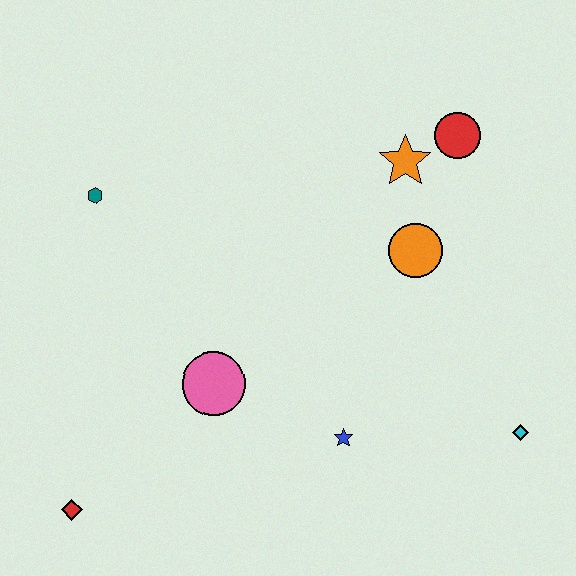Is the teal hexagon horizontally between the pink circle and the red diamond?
Yes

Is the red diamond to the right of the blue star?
No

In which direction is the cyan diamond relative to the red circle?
The cyan diamond is below the red circle.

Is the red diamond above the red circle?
No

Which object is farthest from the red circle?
The red diamond is farthest from the red circle.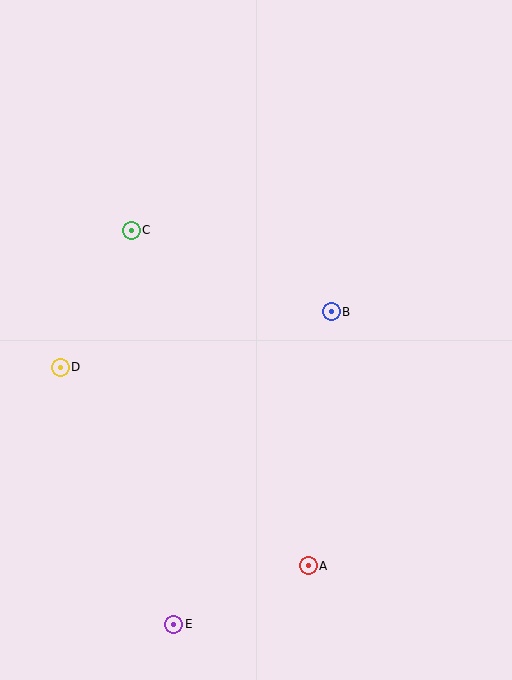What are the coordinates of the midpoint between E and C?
The midpoint between E and C is at (153, 427).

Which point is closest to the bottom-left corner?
Point E is closest to the bottom-left corner.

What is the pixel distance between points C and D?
The distance between C and D is 155 pixels.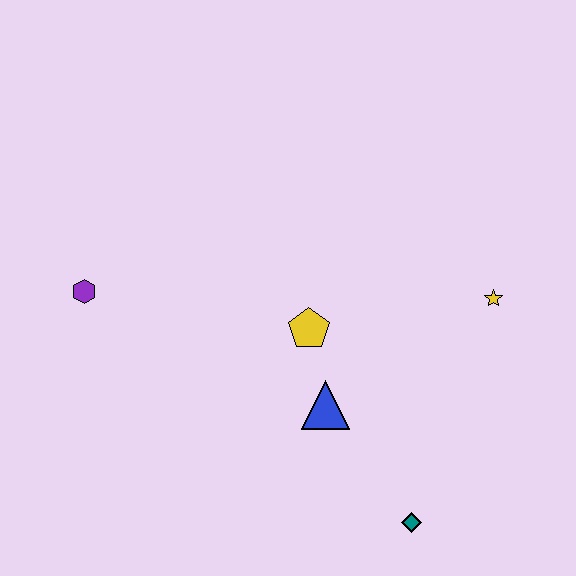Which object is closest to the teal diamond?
The blue triangle is closest to the teal diamond.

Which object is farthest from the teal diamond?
The purple hexagon is farthest from the teal diamond.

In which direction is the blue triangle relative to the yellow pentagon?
The blue triangle is below the yellow pentagon.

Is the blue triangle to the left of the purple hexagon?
No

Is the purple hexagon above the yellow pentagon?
Yes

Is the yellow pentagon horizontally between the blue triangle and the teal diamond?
No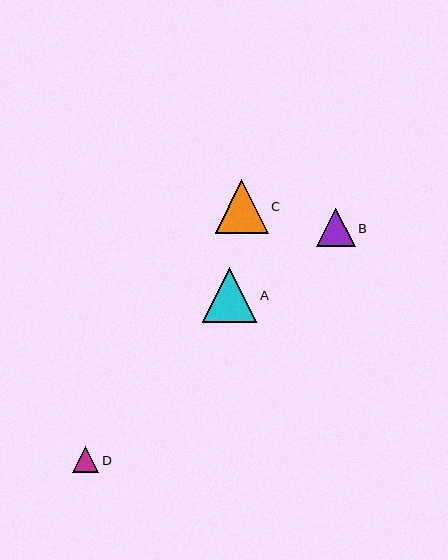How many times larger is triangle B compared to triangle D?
Triangle B is approximately 1.5 times the size of triangle D.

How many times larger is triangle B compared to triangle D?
Triangle B is approximately 1.5 times the size of triangle D.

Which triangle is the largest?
Triangle A is the largest with a size of approximately 55 pixels.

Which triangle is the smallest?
Triangle D is the smallest with a size of approximately 27 pixels.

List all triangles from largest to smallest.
From largest to smallest: A, C, B, D.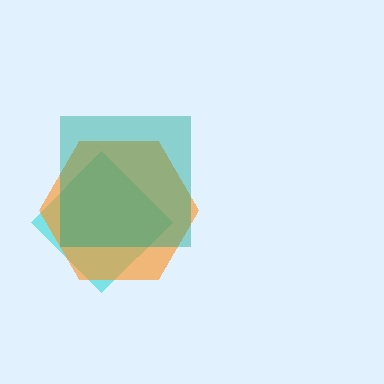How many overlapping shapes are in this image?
There are 3 overlapping shapes in the image.